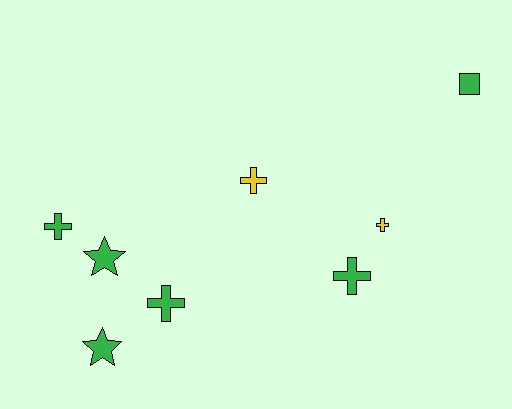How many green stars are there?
There are 2 green stars.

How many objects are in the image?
There are 8 objects.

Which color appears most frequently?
Green, with 6 objects.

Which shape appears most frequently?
Cross, with 5 objects.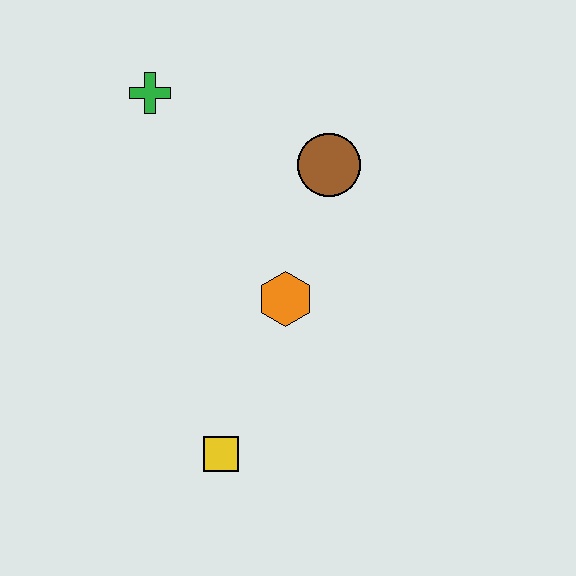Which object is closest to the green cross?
The brown circle is closest to the green cross.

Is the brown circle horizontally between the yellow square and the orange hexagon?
No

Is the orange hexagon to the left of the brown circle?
Yes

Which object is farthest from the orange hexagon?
The green cross is farthest from the orange hexagon.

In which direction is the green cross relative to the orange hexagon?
The green cross is above the orange hexagon.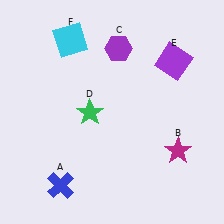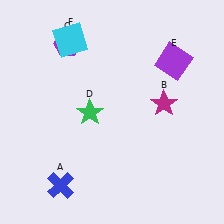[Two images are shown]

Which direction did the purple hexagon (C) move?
The purple hexagon (C) moved left.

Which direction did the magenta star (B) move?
The magenta star (B) moved up.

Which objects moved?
The objects that moved are: the magenta star (B), the purple hexagon (C).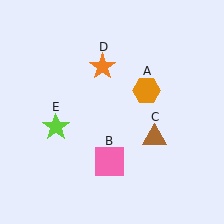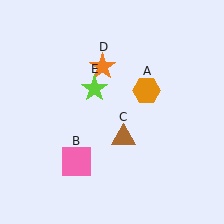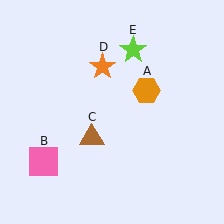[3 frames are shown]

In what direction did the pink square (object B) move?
The pink square (object B) moved left.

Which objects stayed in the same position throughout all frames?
Orange hexagon (object A) and orange star (object D) remained stationary.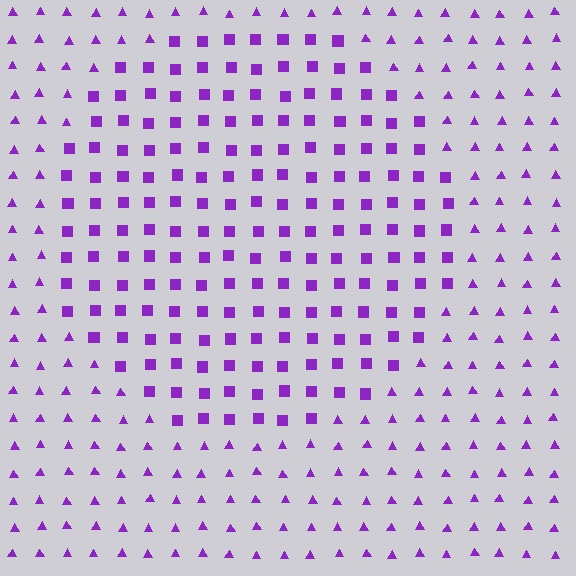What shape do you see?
I see a circle.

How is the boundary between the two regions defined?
The boundary is defined by a change in element shape: squares inside vs. triangles outside. All elements share the same color and spacing.